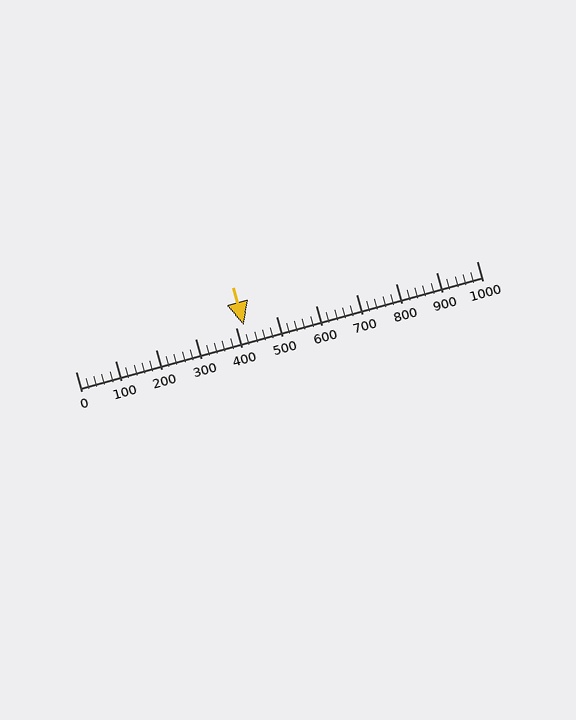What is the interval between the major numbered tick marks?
The major tick marks are spaced 100 units apart.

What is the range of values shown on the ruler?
The ruler shows values from 0 to 1000.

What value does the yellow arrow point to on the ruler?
The yellow arrow points to approximately 420.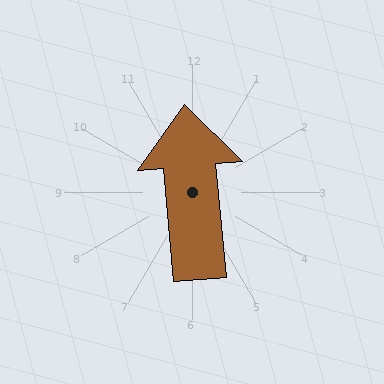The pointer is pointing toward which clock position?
Roughly 12 o'clock.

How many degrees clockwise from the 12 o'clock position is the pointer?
Approximately 355 degrees.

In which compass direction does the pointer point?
North.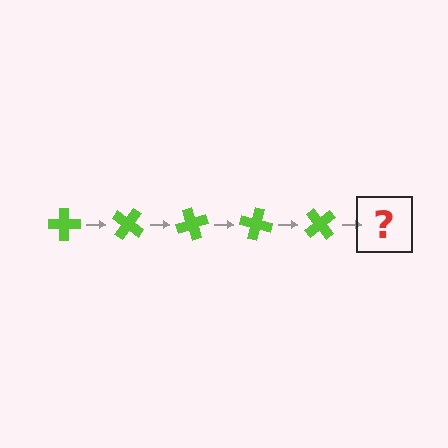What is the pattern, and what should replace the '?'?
The pattern is that the cross rotates 35 degrees each step. The '?' should be a lime cross rotated 175 degrees.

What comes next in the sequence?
The next element should be a lime cross rotated 175 degrees.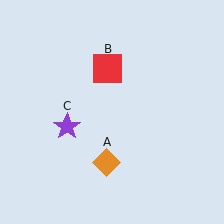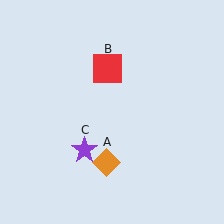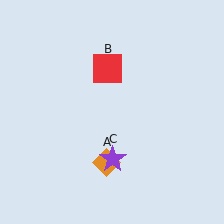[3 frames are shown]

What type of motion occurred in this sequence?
The purple star (object C) rotated counterclockwise around the center of the scene.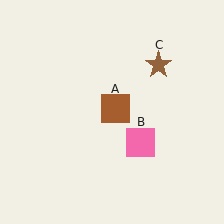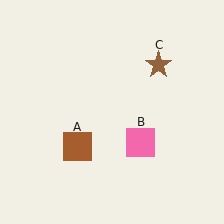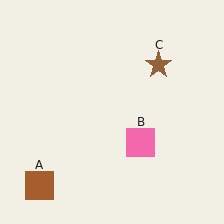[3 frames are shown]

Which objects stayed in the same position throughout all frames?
Pink square (object B) and brown star (object C) remained stationary.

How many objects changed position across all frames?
1 object changed position: brown square (object A).